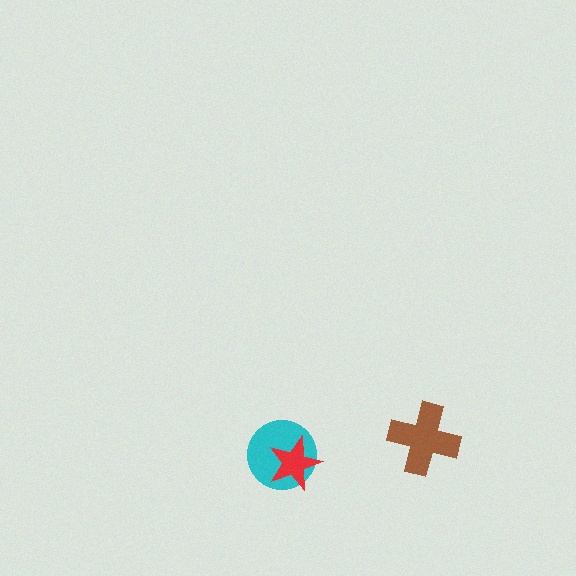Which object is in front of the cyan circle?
The red star is in front of the cyan circle.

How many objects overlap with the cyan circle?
1 object overlaps with the cyan circle.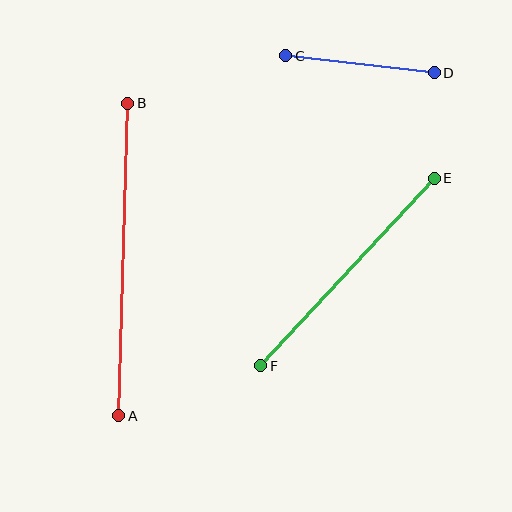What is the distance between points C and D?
The distance is approximately 149 pixels.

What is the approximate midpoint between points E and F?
The midpoint is at approximately (347, 272) pixels.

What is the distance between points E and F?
The distance is approximately 255 pixels.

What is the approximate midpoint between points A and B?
The midpoint is at approximately (123, 260) pixels.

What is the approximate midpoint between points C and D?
The midpoint is at approximately (360, 64) pixels.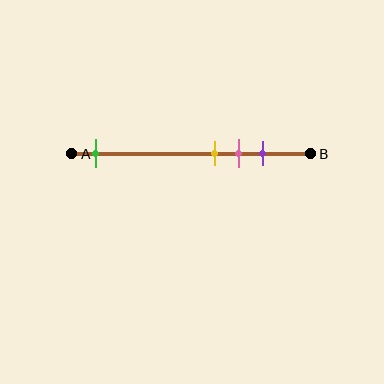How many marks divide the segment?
There are 4 marks dividing the segment.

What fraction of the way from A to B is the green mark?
The green mark is approximately 10% (0.1) of the way from A to B.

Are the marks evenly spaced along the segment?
No, the marks are not evenly spaced.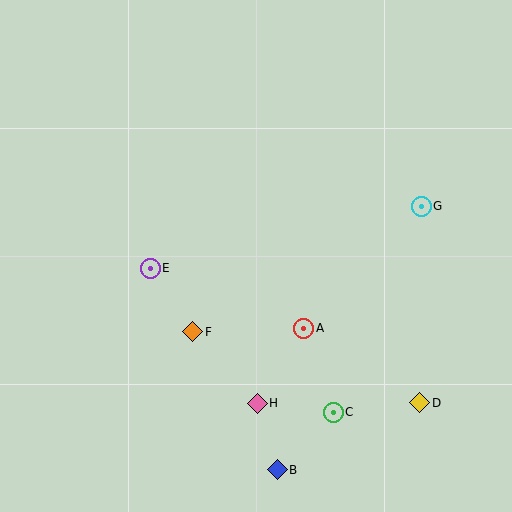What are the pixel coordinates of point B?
Point B is at (277, 470).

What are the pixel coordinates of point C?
Point C is at (333, 412).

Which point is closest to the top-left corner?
Point E is closest to the top-left corner.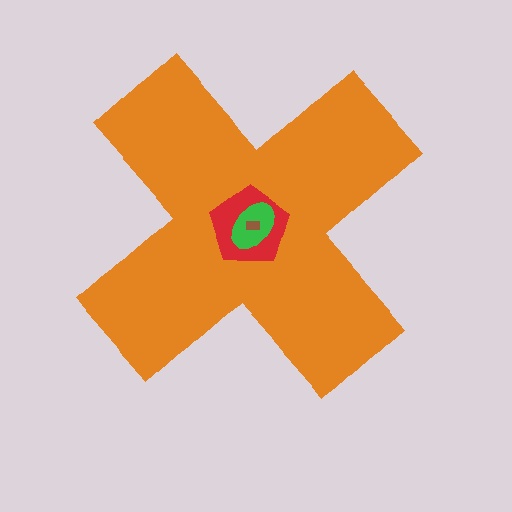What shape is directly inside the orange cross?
The red pentagon.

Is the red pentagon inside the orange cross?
Yes.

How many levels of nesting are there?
4.